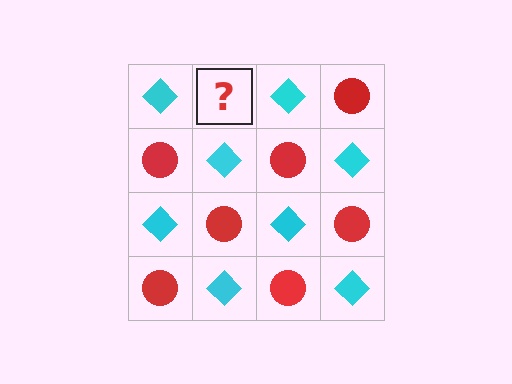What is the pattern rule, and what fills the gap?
The rule is that it alternates cyan diamond and red circle in a checkerboard pattern. The gap should be filled with a red circle.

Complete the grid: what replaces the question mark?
The question mark should be replaced with a red circle.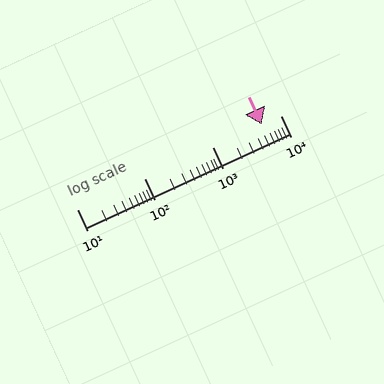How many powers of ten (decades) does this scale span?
The scale spans 3 decades, from 10 to 10000.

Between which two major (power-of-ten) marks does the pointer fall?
The pointer is between 1000 and 10000.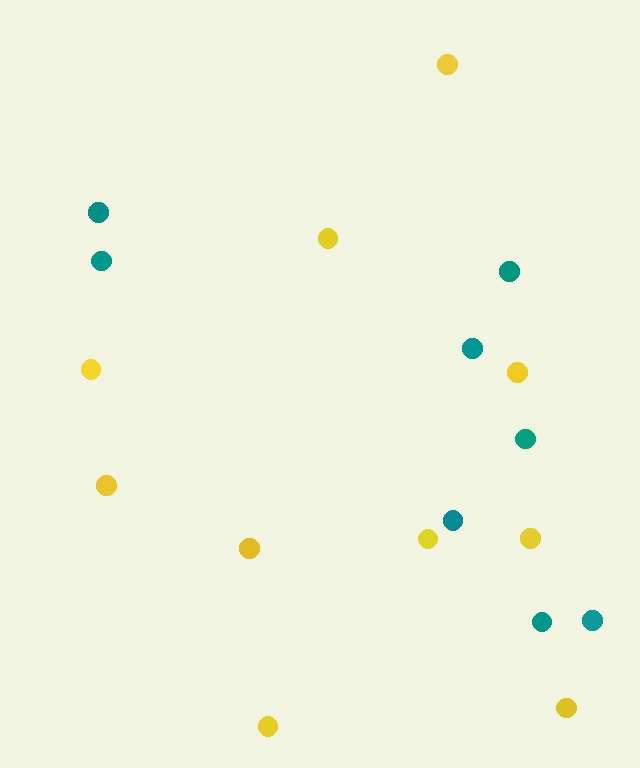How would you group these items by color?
There are 2 groups: one group of teal circles (8) and one group of yellow circles (10).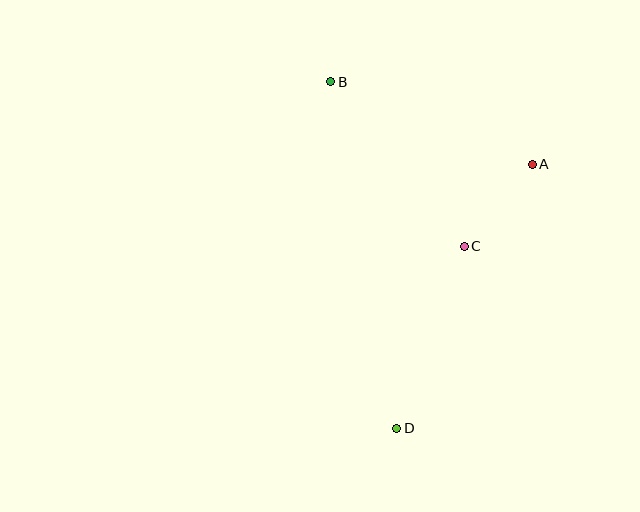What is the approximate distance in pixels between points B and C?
The distance between B and C is approximately 212 pixels.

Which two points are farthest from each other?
Points B and D are farthest from each other.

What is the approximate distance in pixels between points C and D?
The distance between C and D is approximately 194 pixels.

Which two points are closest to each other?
Points A and C are closest to each other.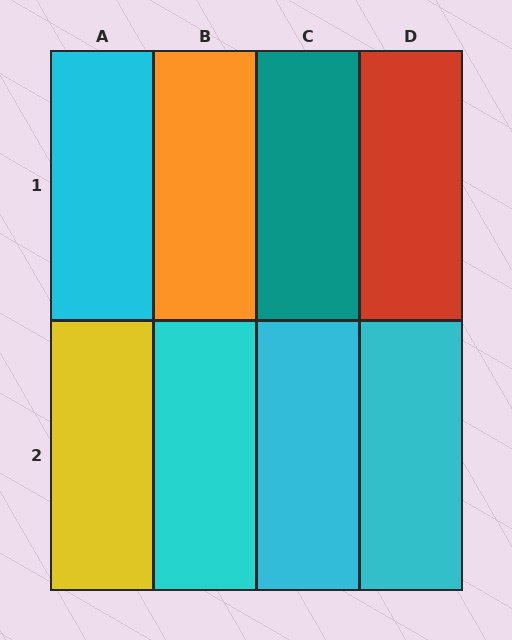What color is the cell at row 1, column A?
Cyan.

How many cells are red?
1 cell is red.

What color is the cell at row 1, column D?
Red.